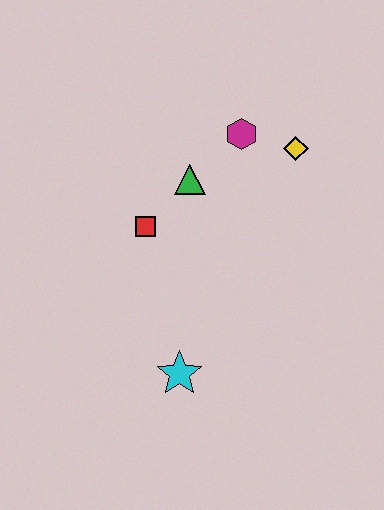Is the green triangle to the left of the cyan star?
No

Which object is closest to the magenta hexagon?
The yellow diamond is closest to the magenta hexagon.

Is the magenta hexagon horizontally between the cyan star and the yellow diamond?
Yes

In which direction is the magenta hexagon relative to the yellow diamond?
The magenta hexagon is to the left of the yellow diamond.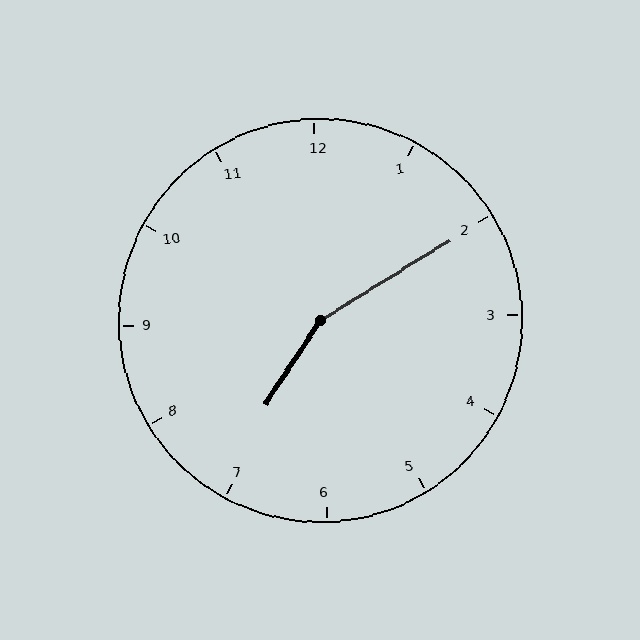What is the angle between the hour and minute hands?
Approximately 155 degrees.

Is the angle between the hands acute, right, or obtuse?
It is obtuse.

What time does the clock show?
7:10.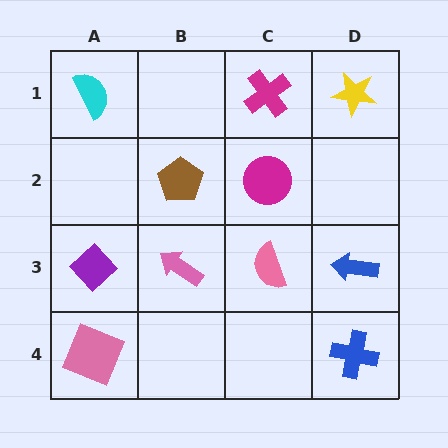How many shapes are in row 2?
2 shapes.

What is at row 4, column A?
A pink square.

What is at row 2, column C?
A magenta circle.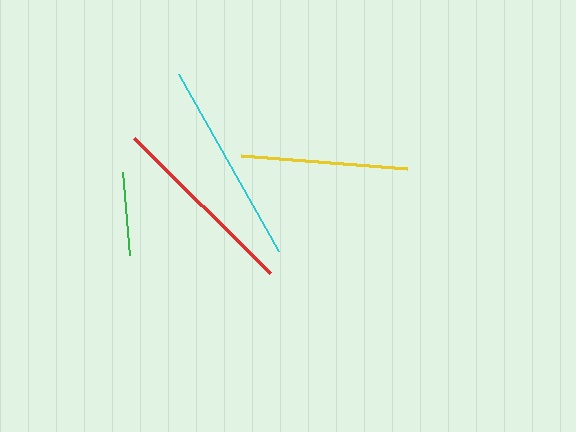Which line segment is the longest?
The cyan line is the longest at approximately 203 pixels.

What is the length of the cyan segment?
The cyan segment is approximately 203 pixels long.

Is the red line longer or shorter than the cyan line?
The cyan line is longer than the red line.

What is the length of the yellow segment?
The yellow segment is approximately 167 pixels long.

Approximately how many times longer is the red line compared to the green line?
The red line is approximately 2.3 times the length of the green line.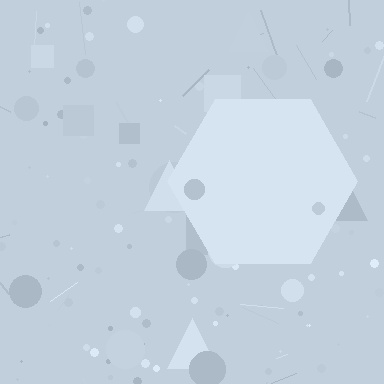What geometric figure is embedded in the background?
A hexagon is embedded in the background.